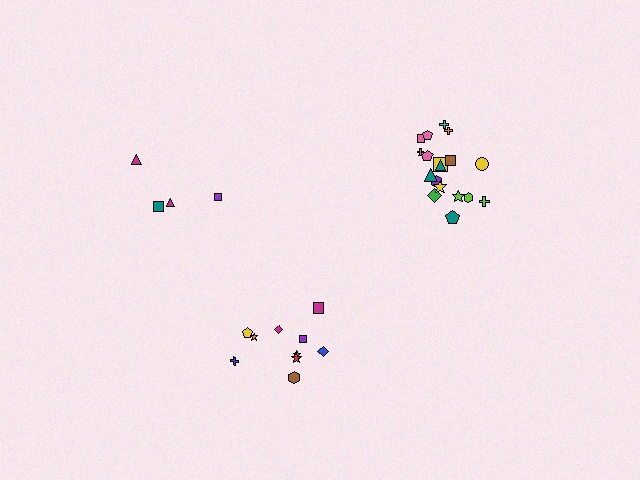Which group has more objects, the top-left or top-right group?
The top-right group.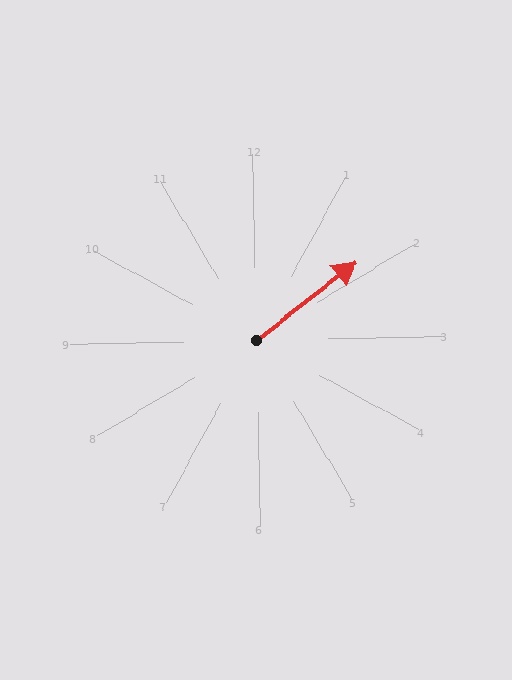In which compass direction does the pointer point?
Northeast.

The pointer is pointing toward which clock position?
Roughly 2 o'clock.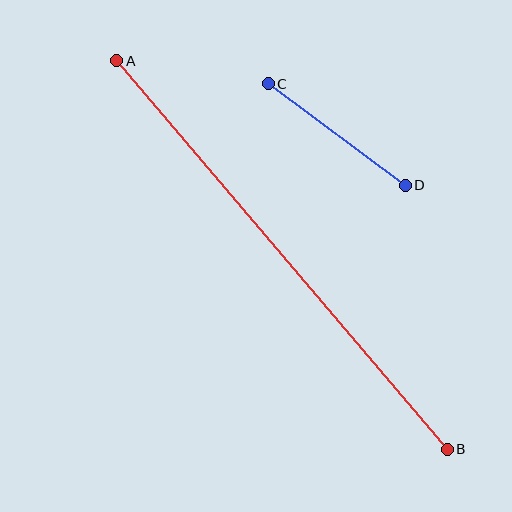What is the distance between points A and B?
The distance is approximately 510 pixels.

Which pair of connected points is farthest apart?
Points A and B are farthest apart.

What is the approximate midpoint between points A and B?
The midpoint is at approximately (282, 255) pixels.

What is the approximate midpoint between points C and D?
The midpoint is at approximately (337, 134) pixels.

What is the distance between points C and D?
The distance is approximately 170 pixels.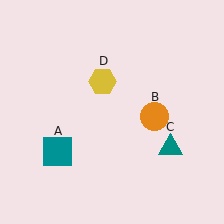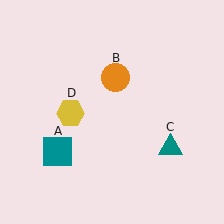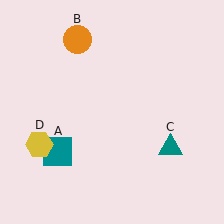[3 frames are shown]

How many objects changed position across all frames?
2 objects changed position: orange circle (object B), yellow hexagon (object D).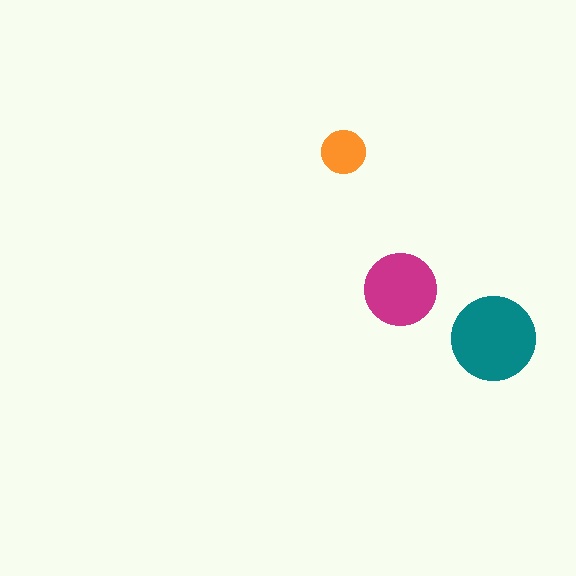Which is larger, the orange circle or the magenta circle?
The magenta one.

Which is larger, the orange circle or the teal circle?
The teal one.